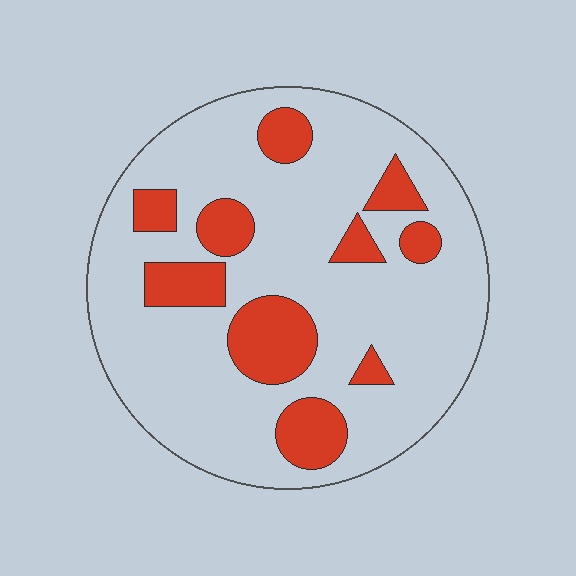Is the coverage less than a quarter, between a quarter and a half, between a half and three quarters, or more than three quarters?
Less than a quarter.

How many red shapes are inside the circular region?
10.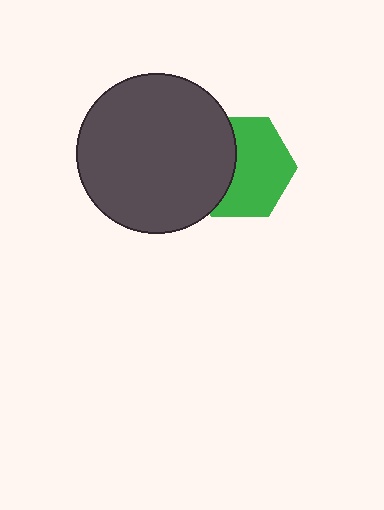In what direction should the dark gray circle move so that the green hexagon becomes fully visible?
The dark gray circle should move left. That is the shortest direction to clear the overlap and leave the green hexagon fully visible.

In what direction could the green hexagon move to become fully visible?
The green hexagon could move right. That would shift it out from behind the dark gray circle entirely.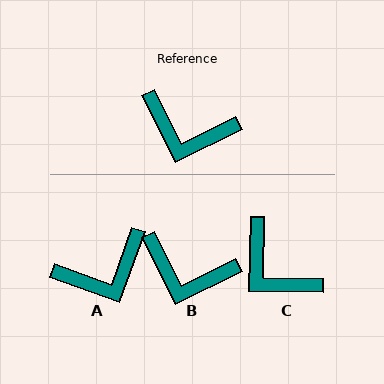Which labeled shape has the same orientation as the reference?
B.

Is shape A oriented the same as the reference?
No, it is off by about 44 degrees.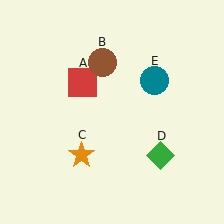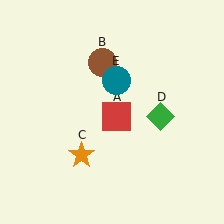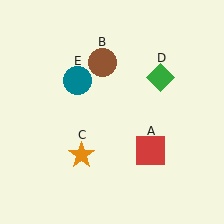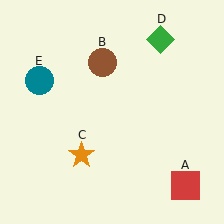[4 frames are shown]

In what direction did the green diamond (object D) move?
The green diamond (object D) moved up.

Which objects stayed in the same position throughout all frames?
Brown circle (object B) and orange star (object C) remained stationary.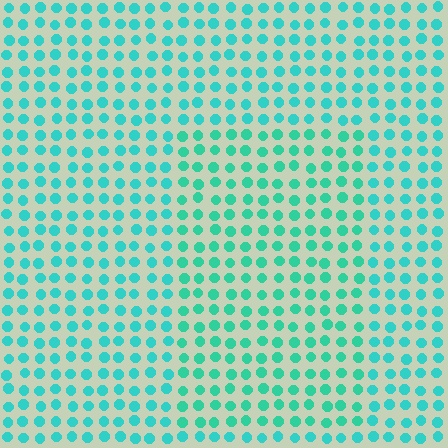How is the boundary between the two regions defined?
The boundary is defined purely by a slight shift in hue (about 16 degrees). Spacing, size, and orientation are identical on both sides.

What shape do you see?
I see a rectangle.